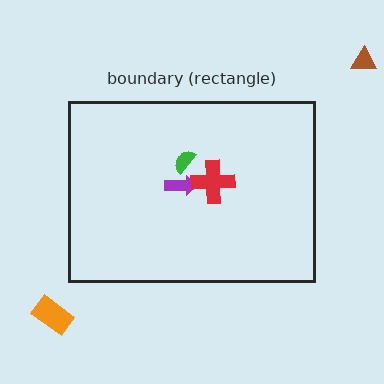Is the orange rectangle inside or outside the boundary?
Outside.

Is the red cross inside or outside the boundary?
Inside.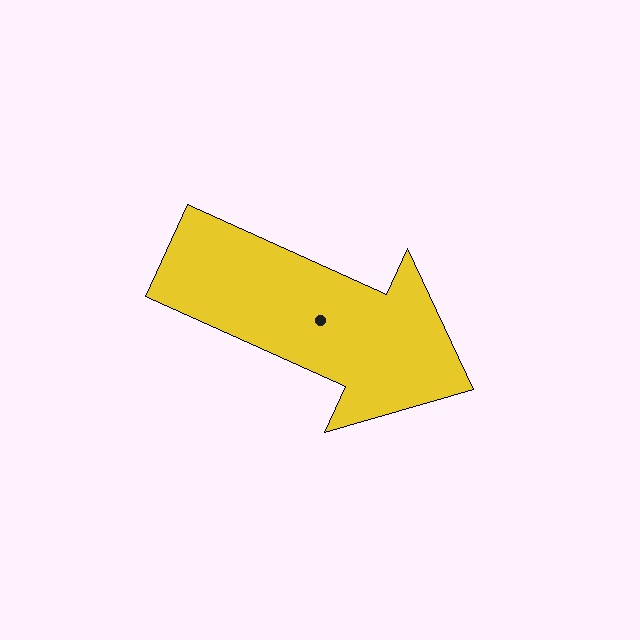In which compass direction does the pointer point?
Southeast.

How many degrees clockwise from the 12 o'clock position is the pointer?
Approximately 114 degrees.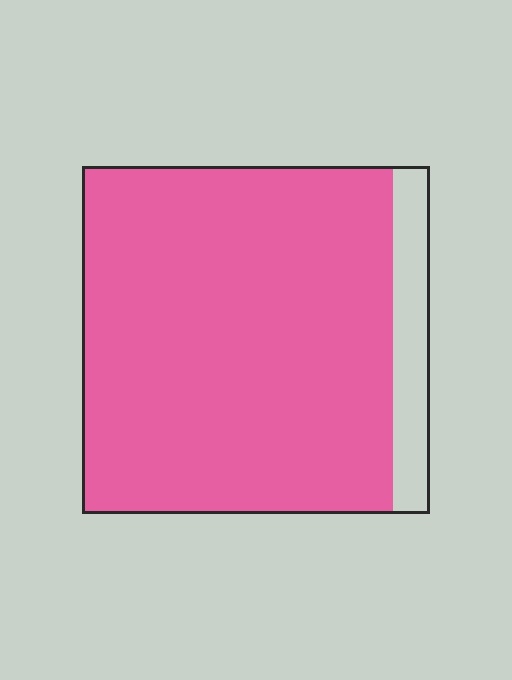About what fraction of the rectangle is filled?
About nine tenths (9/10).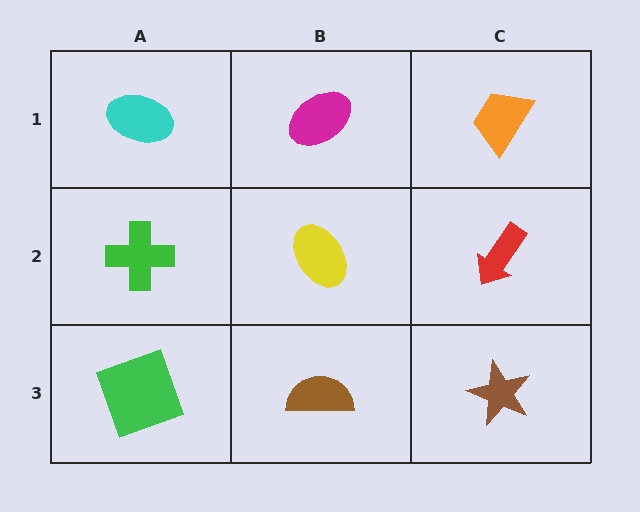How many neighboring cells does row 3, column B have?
3.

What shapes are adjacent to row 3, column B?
A yellow ellipse (row 2, column B), a green square (row 3, column A), a brown star (row 3, column C).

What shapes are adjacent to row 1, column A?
A green cross (row 2, column A), a magenta ellipse (row 1, column B).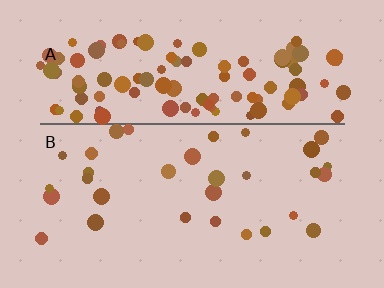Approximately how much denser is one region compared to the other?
Approximately 3.8× — region A over region B.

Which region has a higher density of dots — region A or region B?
A (the top).